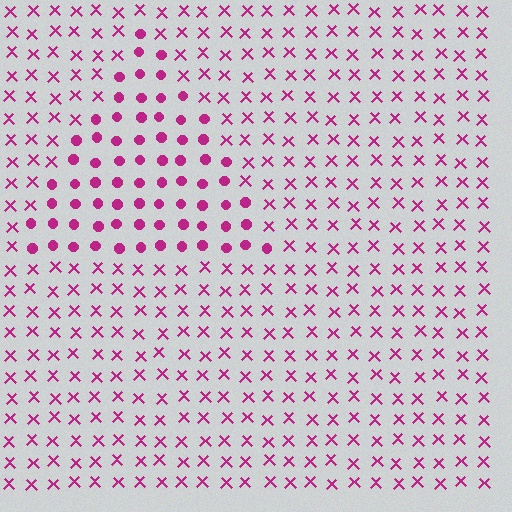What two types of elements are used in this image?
The image uses circles inside the triangle region and X marks outside it.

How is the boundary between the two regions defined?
The boundary is defined by a change in element shape: circles inside vs. X marks outside. All elements share the same color and spacing.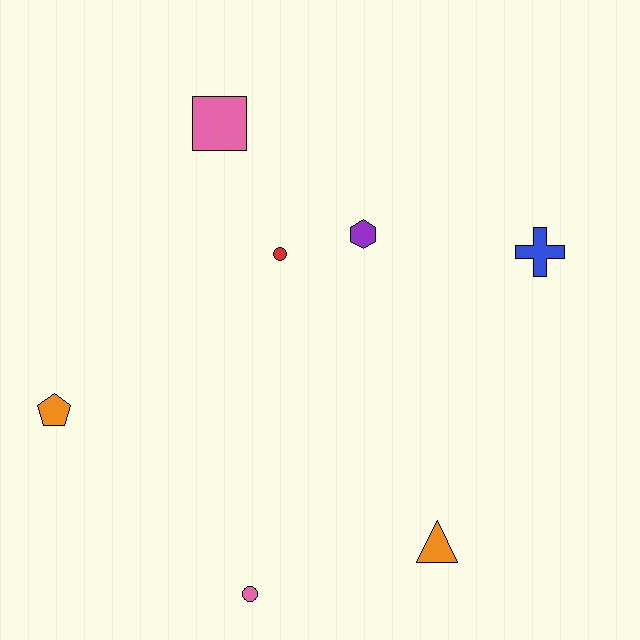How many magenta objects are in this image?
There are no magenta objects.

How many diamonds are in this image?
There are no diamonds.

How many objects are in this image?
There are 7 objects.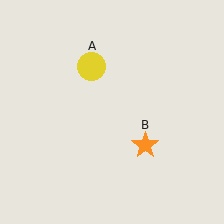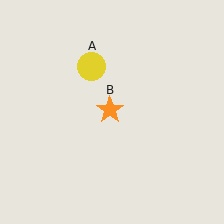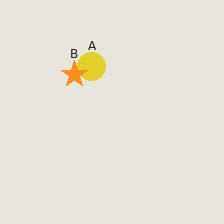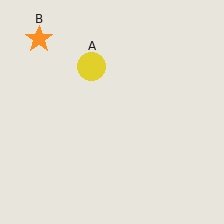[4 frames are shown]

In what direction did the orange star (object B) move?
The orange star (object B) moved up and to the left.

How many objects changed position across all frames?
1 object changed position: orange star (object B).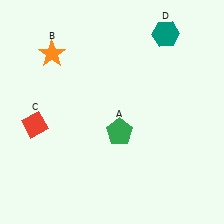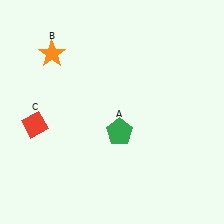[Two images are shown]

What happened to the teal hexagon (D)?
The teal hexagon (D) was removed in Image 2. It was in the top-right area of Image 1.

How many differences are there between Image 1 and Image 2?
There is 1 difference between the two images.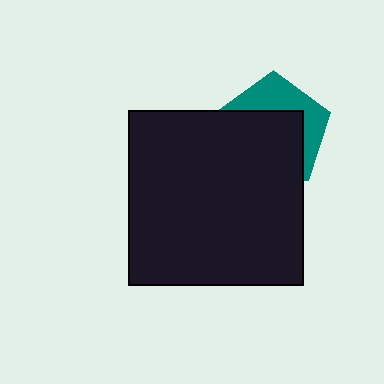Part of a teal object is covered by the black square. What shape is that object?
It is a pentagon.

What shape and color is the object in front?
The object in front is a black square.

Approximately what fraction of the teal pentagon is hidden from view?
Roughly 63% of the teal pentagon is hidden behind the black square.